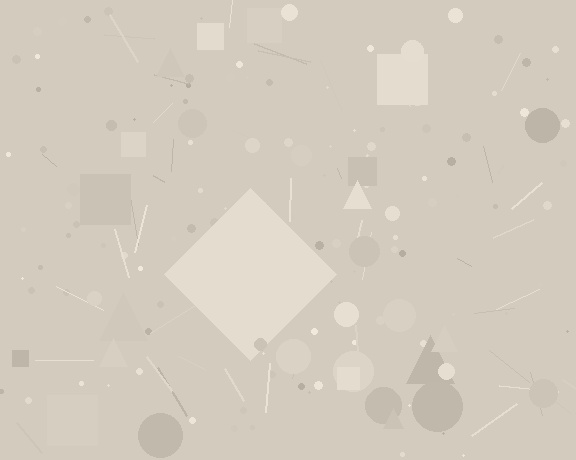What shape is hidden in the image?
A diamond is hidden in the image.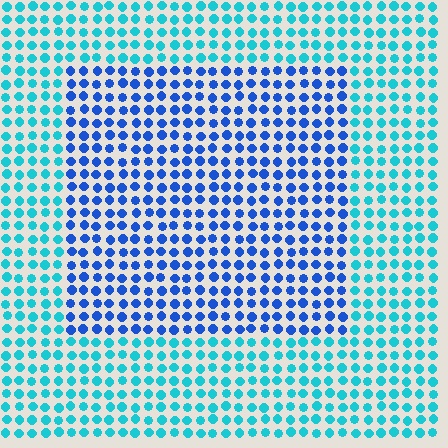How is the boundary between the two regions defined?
The boundary is defined purely by a slight shift in hue (about 39 degrees). Spacing, size, and orientation are identical on both sides.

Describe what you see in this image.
The image is filled with small cyan elements in a uniform arrangement. A rectangle-shaped region is visible where the elements are tinted to a slightly different hue, forming a subtle color boundary.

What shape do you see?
I see a rectangle.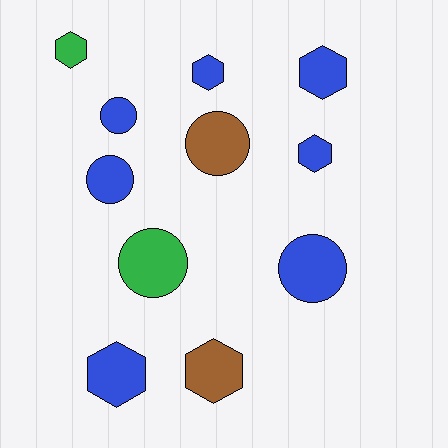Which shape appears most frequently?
Hexagon, with 6 objects.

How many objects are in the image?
There are 11 objects.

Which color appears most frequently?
Blue, with 7 objects.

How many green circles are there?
There is 1 green circle.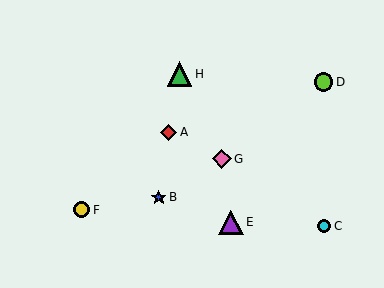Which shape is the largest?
The green triangle (labeled H) is the largest.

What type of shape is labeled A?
Shape A is a red diamond.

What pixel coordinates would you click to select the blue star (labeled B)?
Click at (159, 197) to select the blue star B.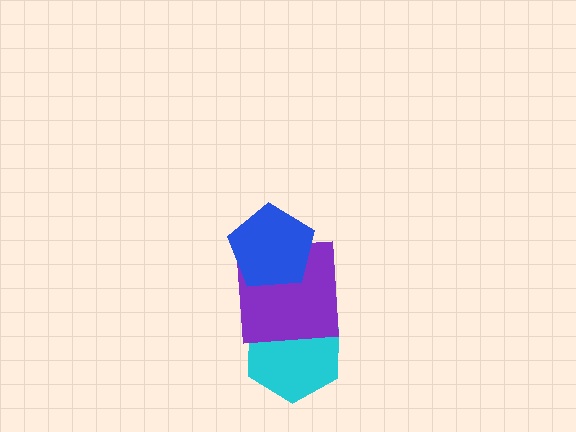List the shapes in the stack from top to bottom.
From top to bottom: the blue pentagon, the purple square, the cyan hexagon.